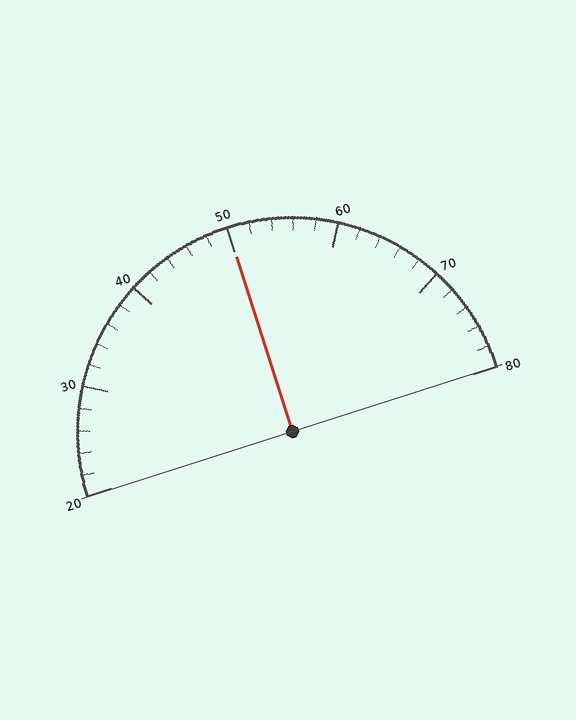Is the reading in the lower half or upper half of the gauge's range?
The reading is in the upper half of the range (20 to 80).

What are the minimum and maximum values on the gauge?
The gauge ranges from 20 to 80.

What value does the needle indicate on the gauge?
The needle indicates approximately 50.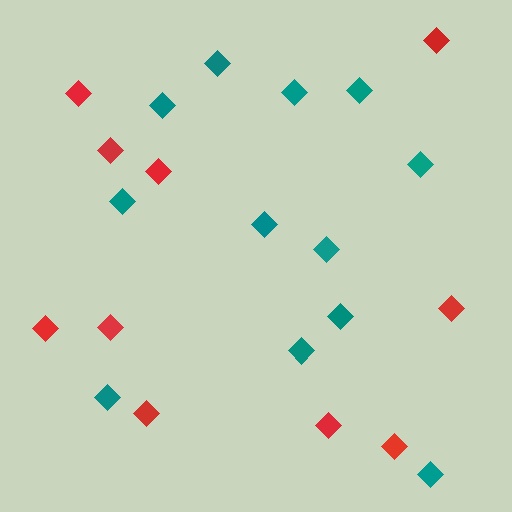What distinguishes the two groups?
There are 2 groups: one group of red diamonds (10) and one group of teal diamonds (12).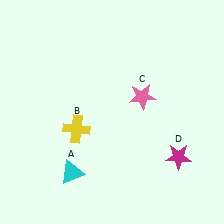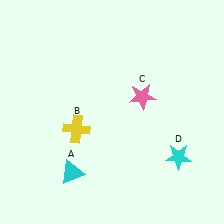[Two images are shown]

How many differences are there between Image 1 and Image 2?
There is 1 difference between the two images.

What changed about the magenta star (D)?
In Image 1, D is magenta. In Image 2, it changed to cyan.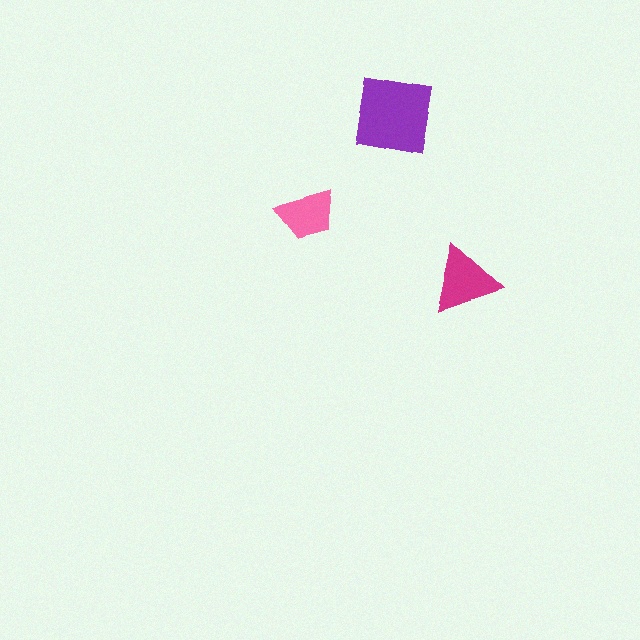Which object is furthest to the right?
The magenta triangle is rightmost.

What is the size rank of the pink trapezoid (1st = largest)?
3rd.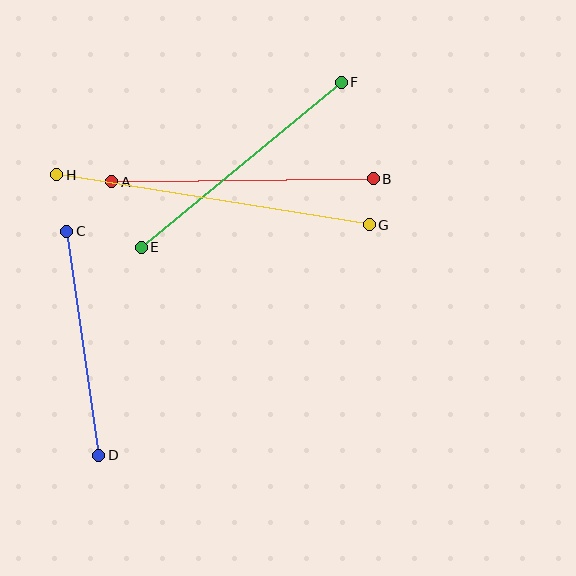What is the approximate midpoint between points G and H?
The midpoint is at approximately (213, 200) pixels.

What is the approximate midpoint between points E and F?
The midpoint is at approximately (241, 165) pixels.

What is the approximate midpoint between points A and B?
The midpoint is at approximately (242, 180) pixels.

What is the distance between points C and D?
The distance is approximately 226 pixels.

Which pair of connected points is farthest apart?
Points G and H are farthest apart.